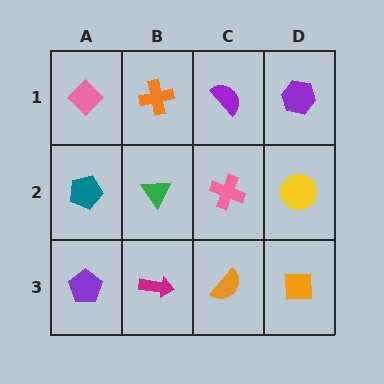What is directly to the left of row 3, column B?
A purple pentagon.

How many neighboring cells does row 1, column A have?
2.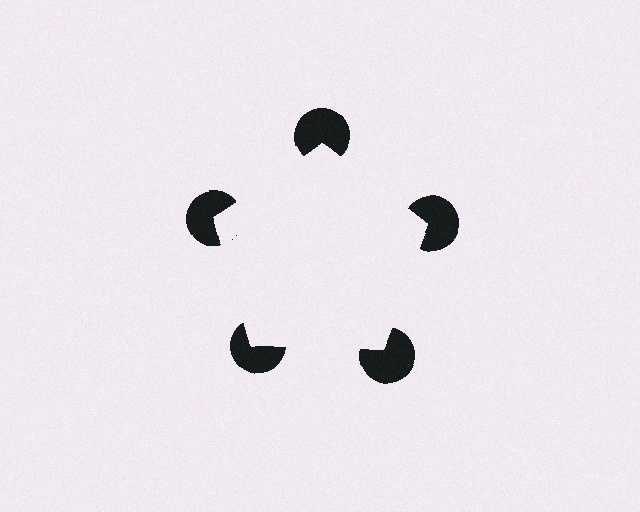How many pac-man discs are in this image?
There are 5 — one at each vertex of the illusory pentagon.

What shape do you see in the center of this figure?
An illusory pentagon — its edges are inferred from the aligned wedge cuts in the pac-man discs, not physically drawn.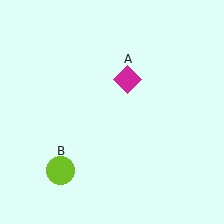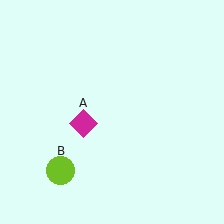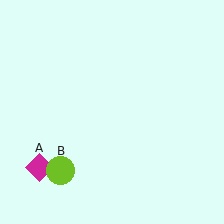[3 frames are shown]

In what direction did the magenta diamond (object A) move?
The magenta diamond (object A) moved down and to the left.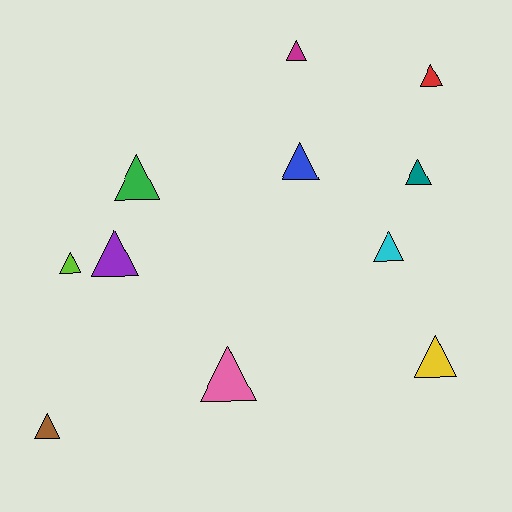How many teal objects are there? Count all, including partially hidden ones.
There is 1 teal object.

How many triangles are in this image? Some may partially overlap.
There are 11 triangles.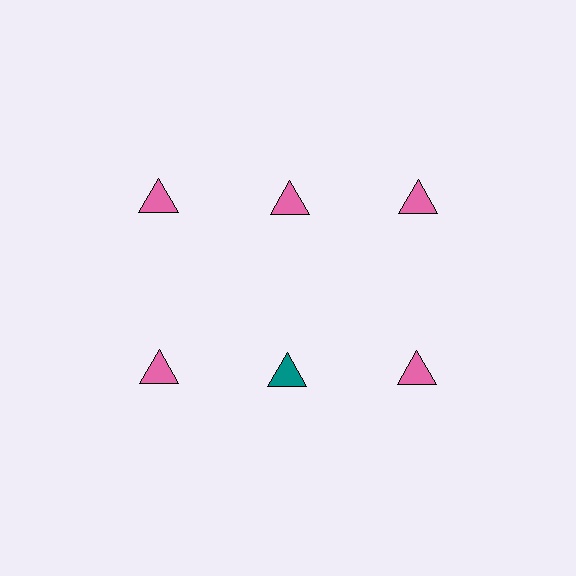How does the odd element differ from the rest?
It has a different color: teal instead of pink.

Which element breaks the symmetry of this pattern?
The teal triangle in the second row, second from left column breaks the symmetry. All other shapes are pink triangles.